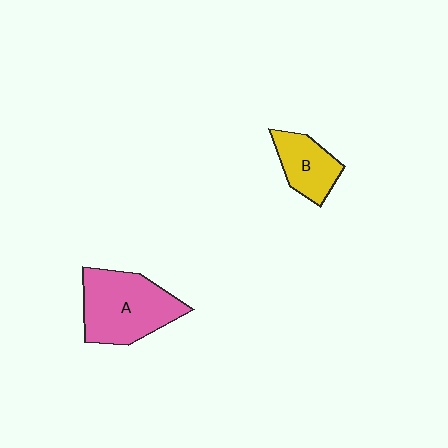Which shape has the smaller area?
Shape B (yellow).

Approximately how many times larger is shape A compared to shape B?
Approximately 1.8 times.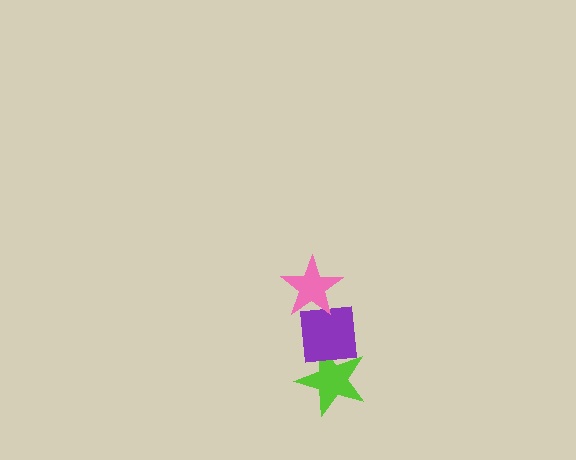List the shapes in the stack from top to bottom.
From top to bottom: the pink star, the purple square, the lime star.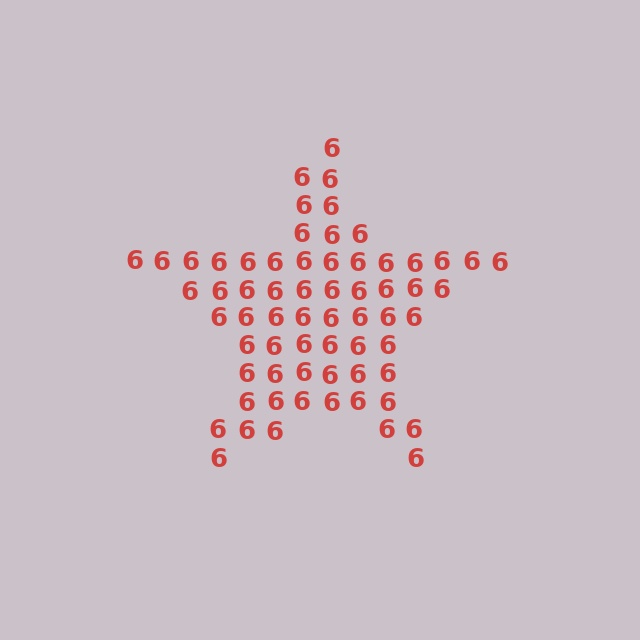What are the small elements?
The small elements are digit 6's.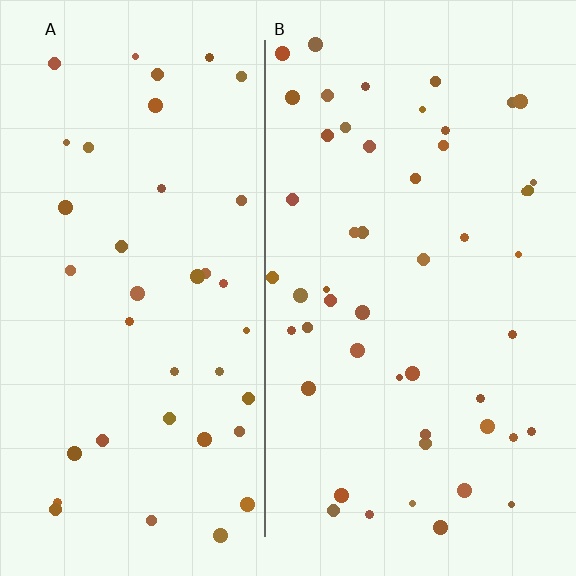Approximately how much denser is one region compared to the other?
Approximately 1.3× — region B over region A.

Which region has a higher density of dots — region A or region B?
B (the right).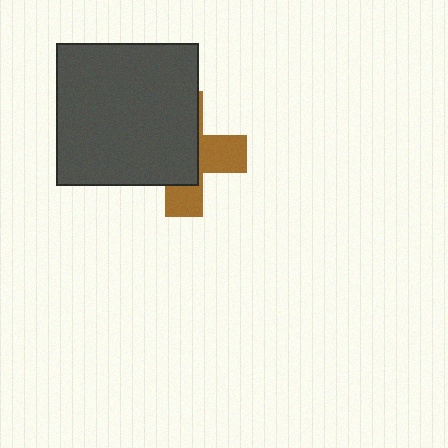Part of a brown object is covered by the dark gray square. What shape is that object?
It is a cross.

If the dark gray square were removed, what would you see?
You would see the complete brown cross.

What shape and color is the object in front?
The object in front is a dark gray square.